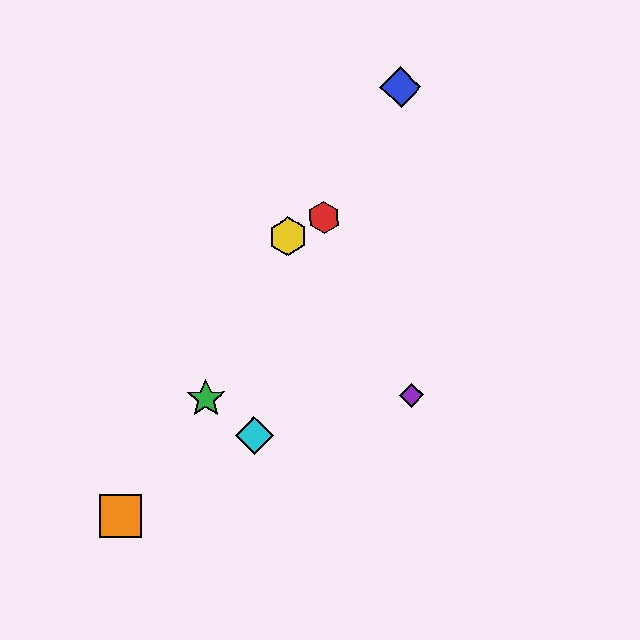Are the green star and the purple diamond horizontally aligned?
Yes, both are at y≈398.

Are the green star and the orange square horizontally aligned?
No, the green star is at y≈398 and the orange square is at y≈516.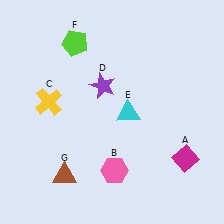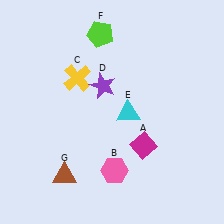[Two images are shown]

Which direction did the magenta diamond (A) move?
The magenta diamond (A) moved left.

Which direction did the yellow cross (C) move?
The yellow cross (C) moved right.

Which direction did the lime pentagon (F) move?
The lime pentagon (F) moved right.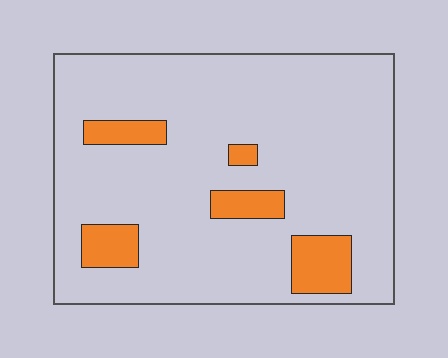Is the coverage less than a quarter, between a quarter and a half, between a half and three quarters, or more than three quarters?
Less than a quarter.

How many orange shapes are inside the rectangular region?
5.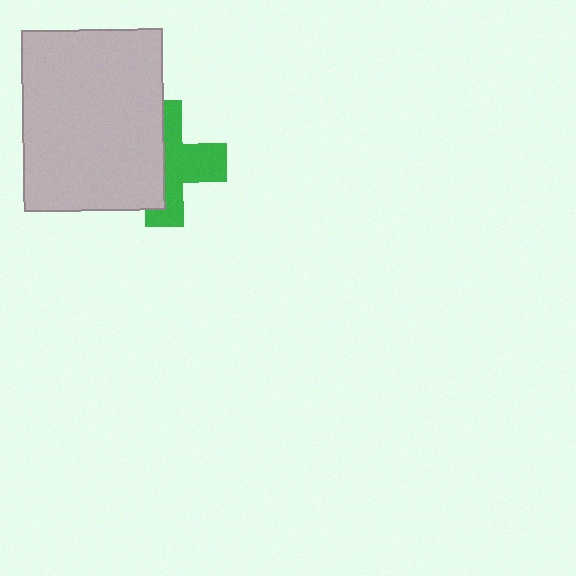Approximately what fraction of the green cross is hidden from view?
Roughly 48% of the green cross is hidden behind the light gray rectangle.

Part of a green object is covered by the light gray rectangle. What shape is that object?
It is a cross.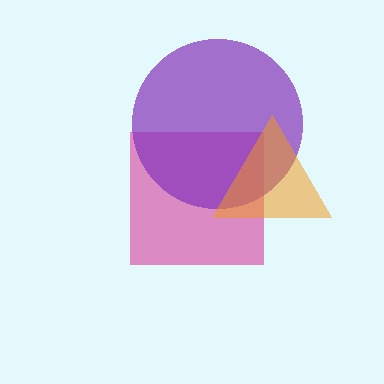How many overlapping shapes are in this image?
There are 3 overlapping shapes in the image.